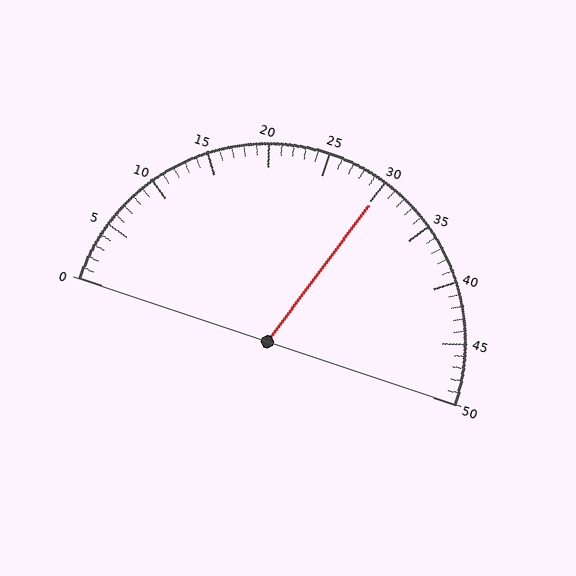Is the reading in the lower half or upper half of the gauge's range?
The reading is in the upper half of the range (0 to 50).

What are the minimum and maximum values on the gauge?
The gauge ranges from 0 to 50.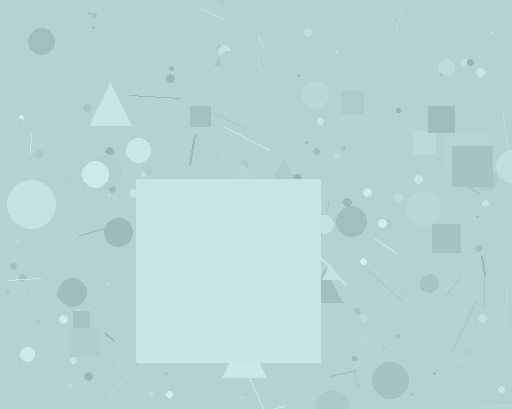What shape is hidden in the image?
A square is hidden in the image.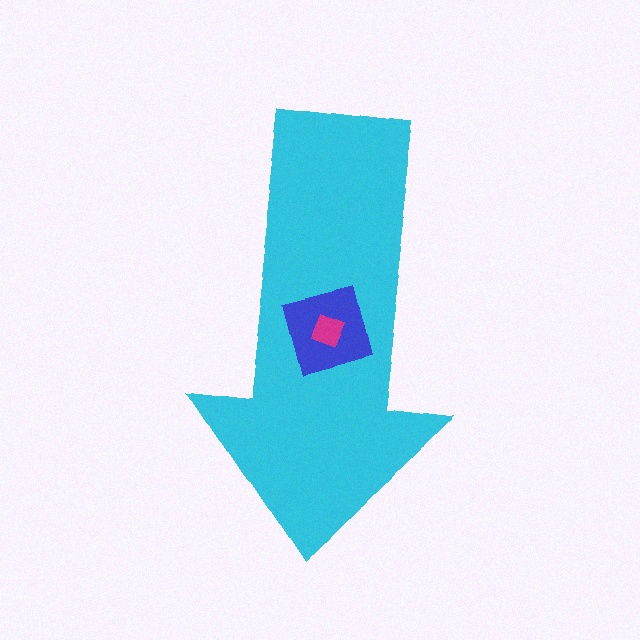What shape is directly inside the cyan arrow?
The blue square.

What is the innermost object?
The magenta square.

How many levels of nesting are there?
3.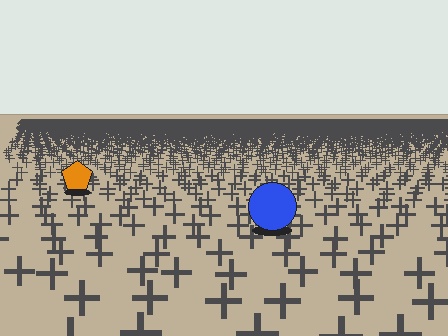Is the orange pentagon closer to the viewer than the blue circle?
No. The blue circle is closer — you can tell from the texture gradient: the ground texture is coarser near it.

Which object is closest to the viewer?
The blue circle is closest. The texture marks near it are larger and more spread out.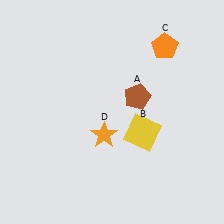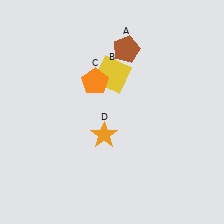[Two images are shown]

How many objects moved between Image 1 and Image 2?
3 objects moved between the two images.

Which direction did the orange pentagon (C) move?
The orange pentagon (C) moved left.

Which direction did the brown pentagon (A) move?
The brown pentagon (A) moved up.